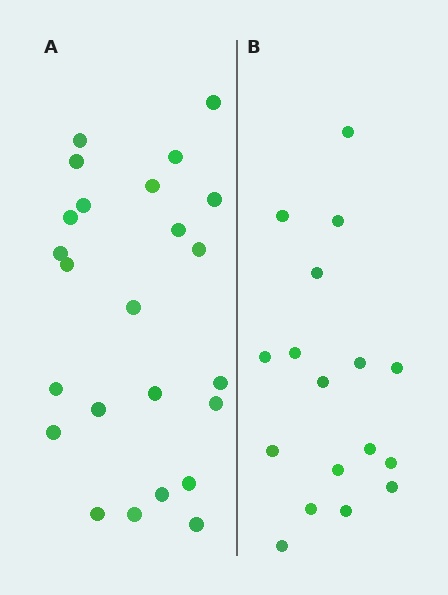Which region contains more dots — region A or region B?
Region A (the left region) has more dots.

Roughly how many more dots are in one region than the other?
Region A has roughly 8 or so more dots than region B.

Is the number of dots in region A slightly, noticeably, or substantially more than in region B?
Region A has noticeably more, but not dramatically so. The ratio is roughly 1.4 to 1.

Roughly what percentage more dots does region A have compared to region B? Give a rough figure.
About 40% more.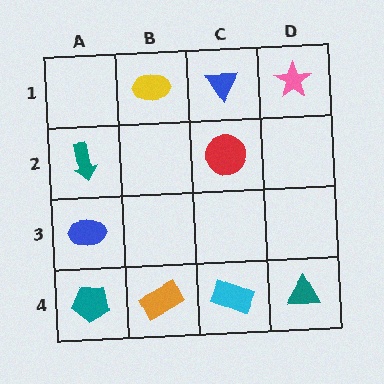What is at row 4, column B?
An orange rectangle.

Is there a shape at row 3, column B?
No, that cell is empty.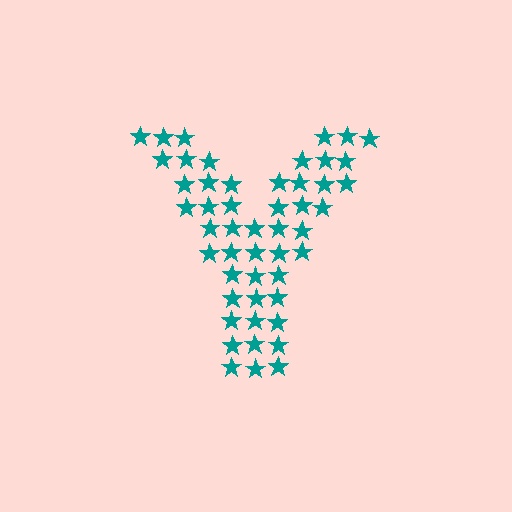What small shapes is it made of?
It is made of small stars.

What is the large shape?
The large shape is the letter Y.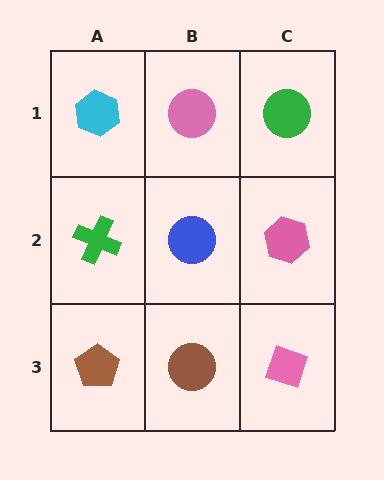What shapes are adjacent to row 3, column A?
A green cross (row 2, column A), a brown circle (row 3, column B).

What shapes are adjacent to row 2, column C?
A green circle (row 1, column C), a pink diamond (row 3, column C), a blue circle (row 2, column B).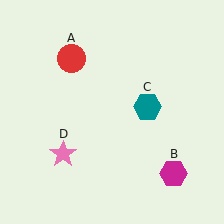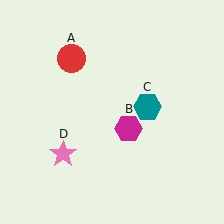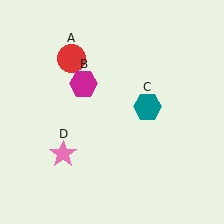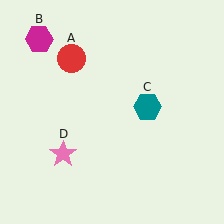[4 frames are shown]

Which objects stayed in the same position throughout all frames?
Red circle (object A) and teal hexagon (object C) and pink star (object D) remained stationary.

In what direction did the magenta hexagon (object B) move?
The magenta hexagon (object B) moved up and to the left.